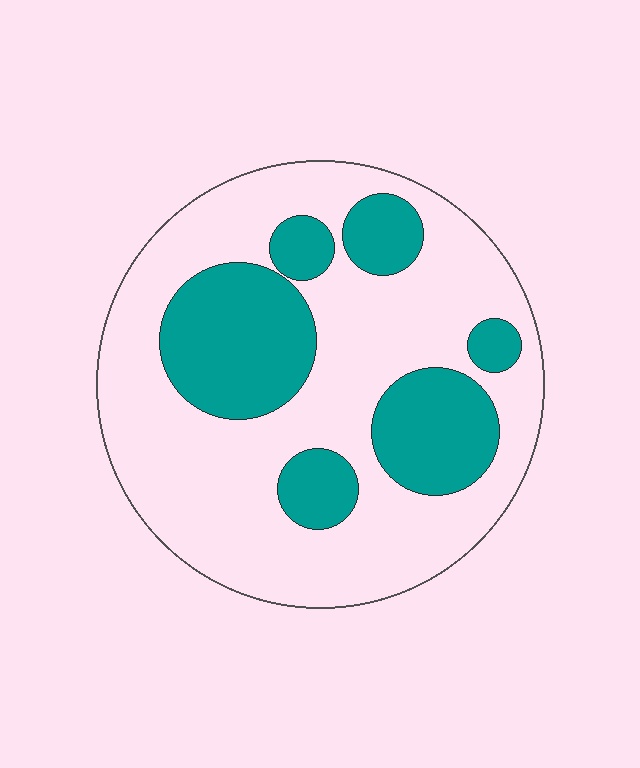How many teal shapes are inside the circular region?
6.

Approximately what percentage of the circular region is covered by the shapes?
Approximately 30%.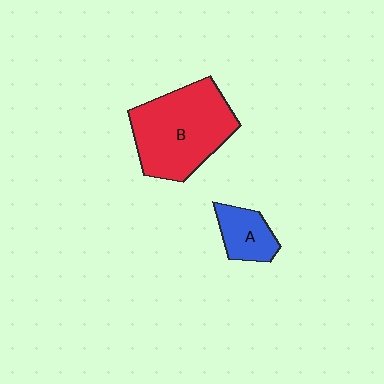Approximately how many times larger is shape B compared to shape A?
Approximately 2.8 times.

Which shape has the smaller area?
Shape A (blue).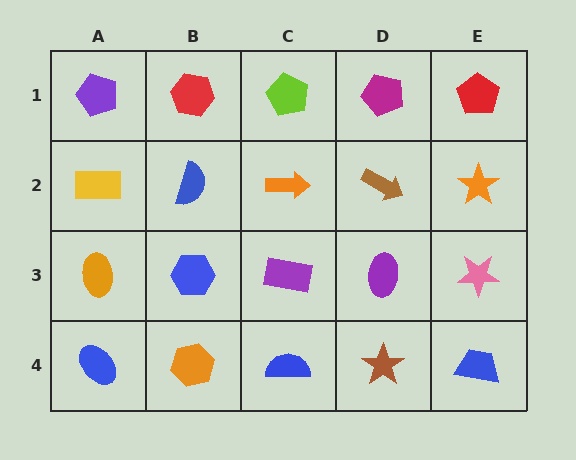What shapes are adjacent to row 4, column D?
A purple ellipse (row 3, column D), a blue semicircle (row 4, column C), a blue trapezoid (row 4, column E).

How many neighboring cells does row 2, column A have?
3.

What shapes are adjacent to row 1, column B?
A blue semicircle (row 2, column B), a purple pentagon (row 1, column A), a lime pentagon (row 1, column C).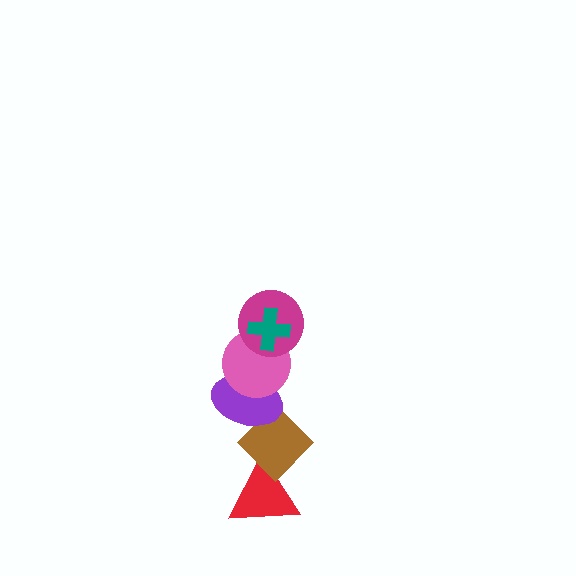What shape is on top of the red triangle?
The brown diamond is on top of the red triangle.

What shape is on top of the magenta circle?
The teal cross is on top of the magenta circle.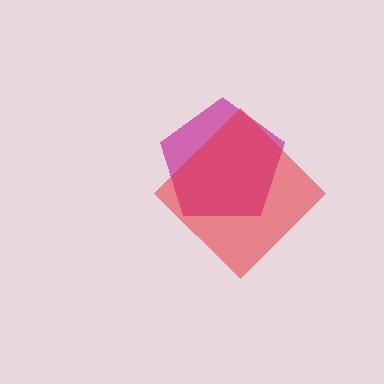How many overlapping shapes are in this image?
There are 2 overlapping shapes in the image.